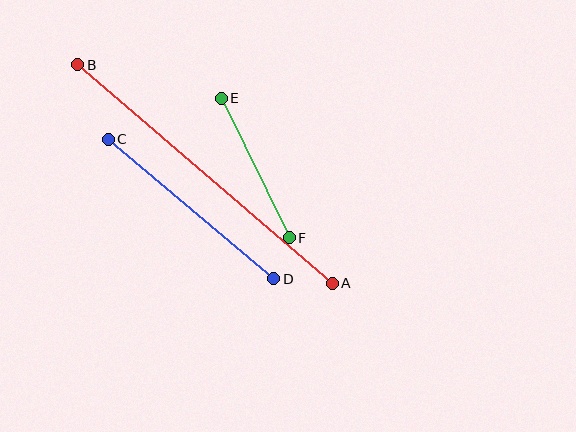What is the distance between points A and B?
The distance is approximately 335 pixels.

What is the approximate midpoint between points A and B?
The midpoint is at approximately (205, 174) pixels.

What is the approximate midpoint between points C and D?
The midpoint is at approximately (191, 209) pixels.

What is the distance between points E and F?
The distance is approximately 155 pixels.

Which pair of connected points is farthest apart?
Points A and B are farthest apart.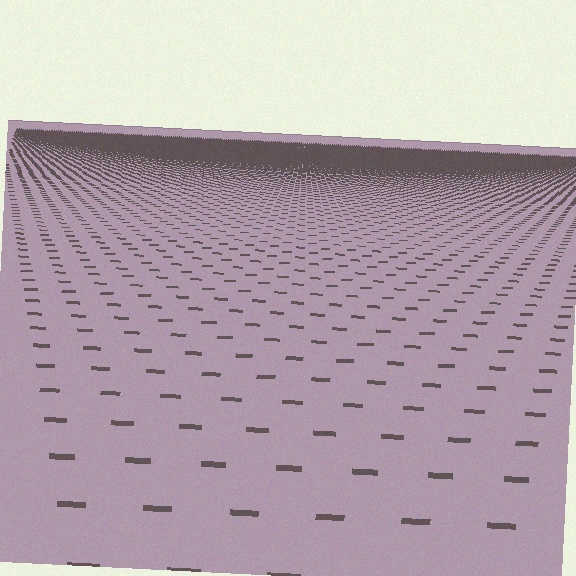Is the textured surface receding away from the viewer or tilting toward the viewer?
The surface is receding away from the viewer. Texture elements get smaller and denser toward the top.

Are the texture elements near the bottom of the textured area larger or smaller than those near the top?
Larger. Near the bottom, elements are closer to the viewer and appear at a bigger on-screen size.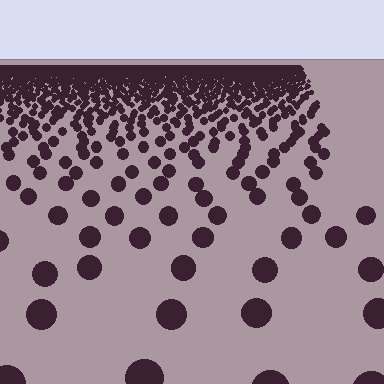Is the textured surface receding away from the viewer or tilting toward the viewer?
The surface is receding away from the viewer. Texture elements get smaller and denser toward the top.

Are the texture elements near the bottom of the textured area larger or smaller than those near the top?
Larger. Near the bottom, elements are closer to the viewer and appear at a bigger on-screen size.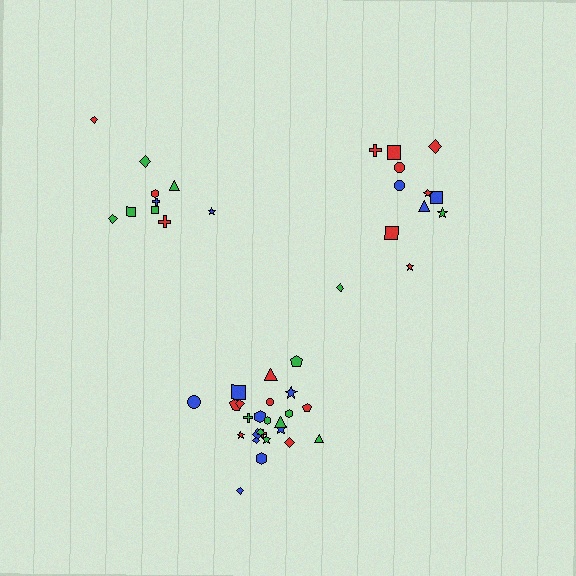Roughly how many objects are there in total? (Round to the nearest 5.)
Roughly 45 objects in total.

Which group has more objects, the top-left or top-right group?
The top-right group.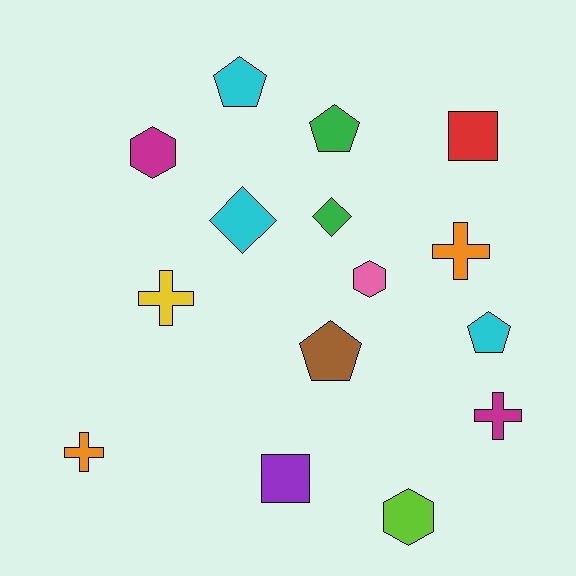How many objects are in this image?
There are 15 objects.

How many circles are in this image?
There are no circles.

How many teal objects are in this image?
There are no teal objects.